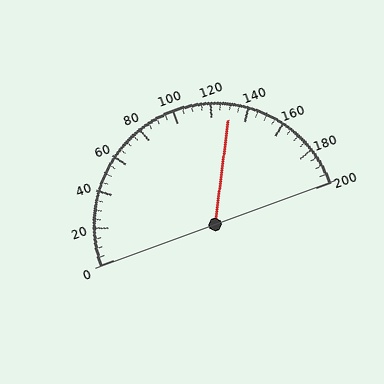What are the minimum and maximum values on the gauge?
The gauge ranges from 0 to 200.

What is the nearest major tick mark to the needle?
The nearest major tick mark is 120.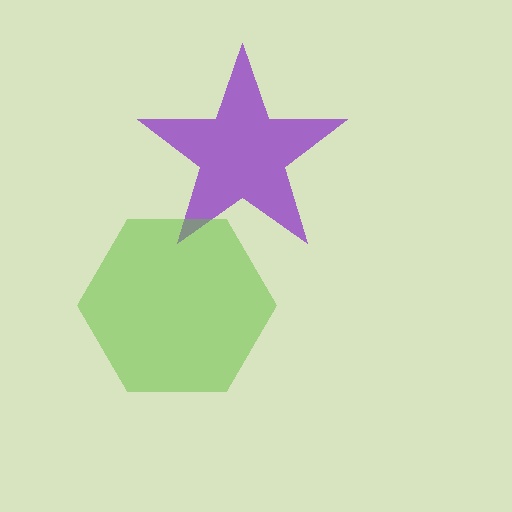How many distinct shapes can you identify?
There are 2 distinct shapes: a purple star, a lime hexagon.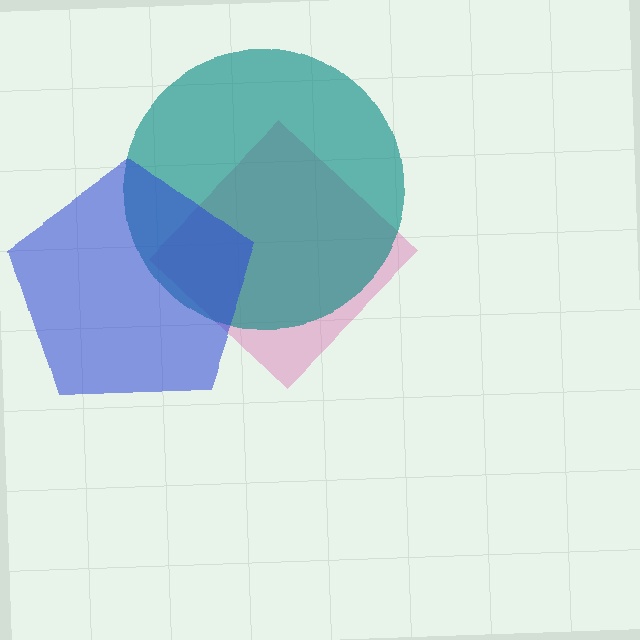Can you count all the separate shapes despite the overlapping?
Yes, there are 3 separate shapes.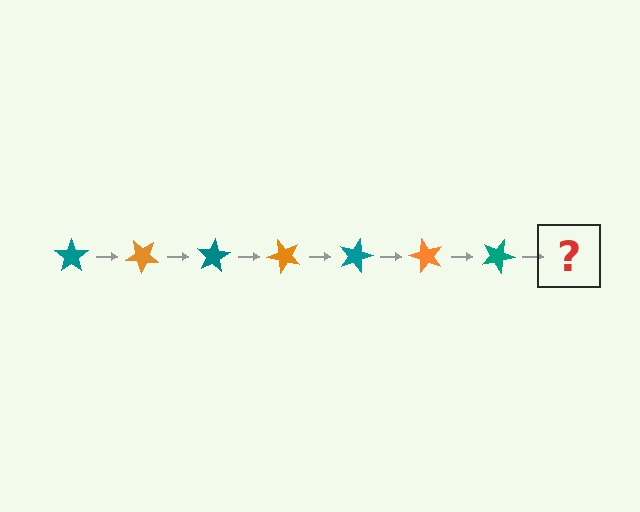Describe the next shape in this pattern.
It should be an orange star, rotated 280 degrees from the start.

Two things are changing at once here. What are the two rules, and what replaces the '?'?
The two rules are that it rotates 40 degrees each step and the color cycles through teal and orange. The '?' should be an orange star, rotated 280 degrees from the start.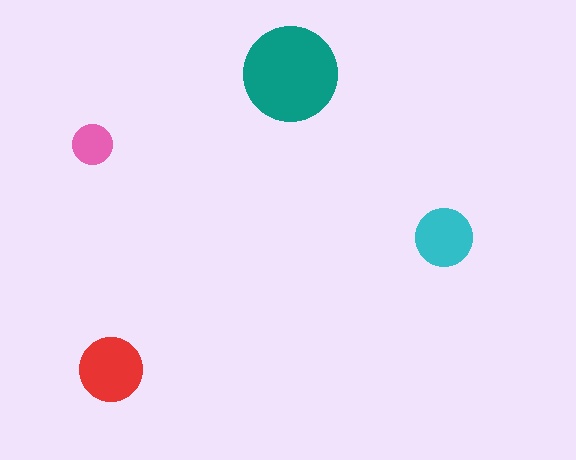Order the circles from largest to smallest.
the teal one, the red one, the cyan one, the pink one.